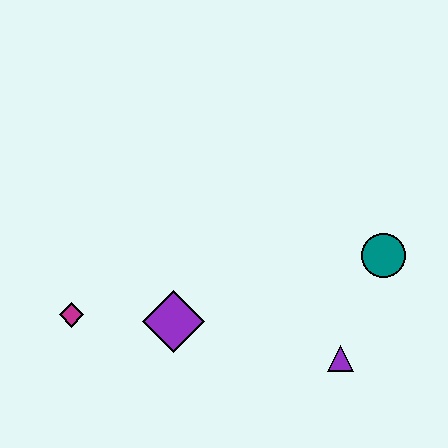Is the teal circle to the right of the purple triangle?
Yes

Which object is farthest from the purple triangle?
The magenta diamond is farthest from the purple triangle.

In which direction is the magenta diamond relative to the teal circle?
The magenta diamond is to the left of the teal circle.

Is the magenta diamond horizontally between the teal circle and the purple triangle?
No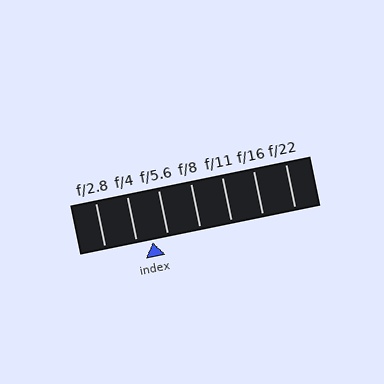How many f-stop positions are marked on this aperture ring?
There are 7 f-stop positions marked.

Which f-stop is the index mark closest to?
The index mark is closest to f/4.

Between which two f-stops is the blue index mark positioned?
The index mark is between f/4 and f/5.6.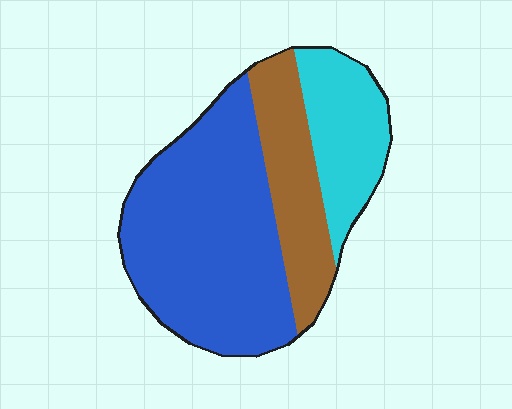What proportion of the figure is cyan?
Cyan covers about 20% of the figure.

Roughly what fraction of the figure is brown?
Brown takes up about one fifth (1/5) of the figure.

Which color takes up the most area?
Blue, at roughly 55%.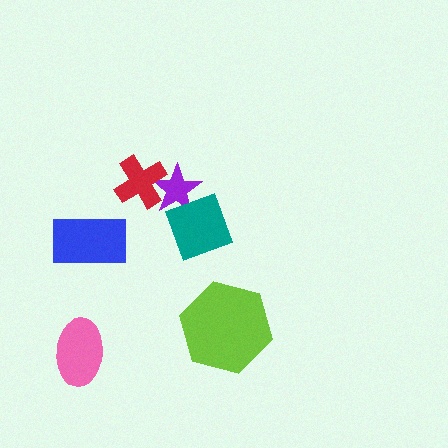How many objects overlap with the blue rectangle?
0 objects overlap with the blue rectangle.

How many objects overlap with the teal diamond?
1 object overlaps with the teal diamond.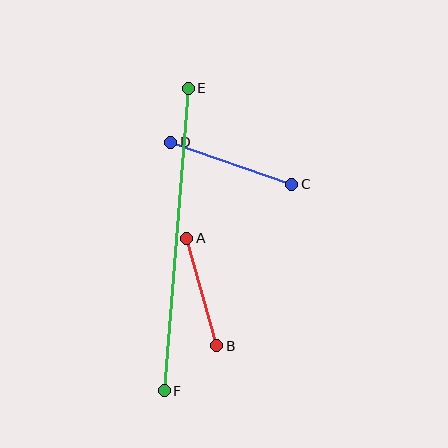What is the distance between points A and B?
The distance is approximately 112 pixels.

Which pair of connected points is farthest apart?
Points E and F are farthest apart.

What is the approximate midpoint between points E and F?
The midpoint is at approximately (176, 240) pixels.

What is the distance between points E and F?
The distance is approximately 303 pixels.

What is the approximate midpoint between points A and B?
The midpoint is at approximately (202, 292) pixels.